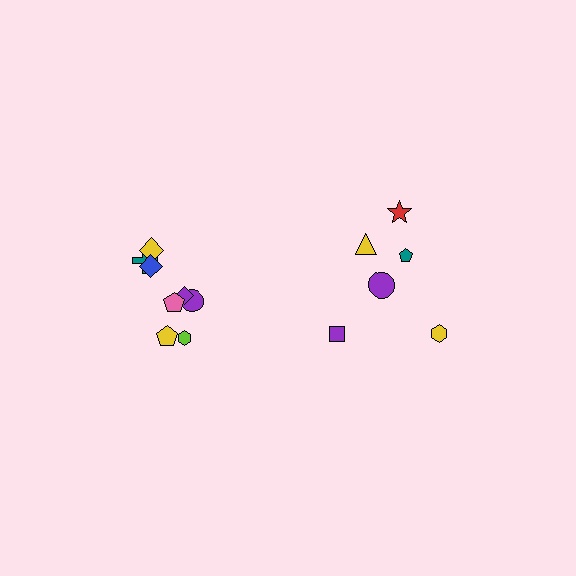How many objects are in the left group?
There are 8 objects.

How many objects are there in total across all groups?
There are 14 objects.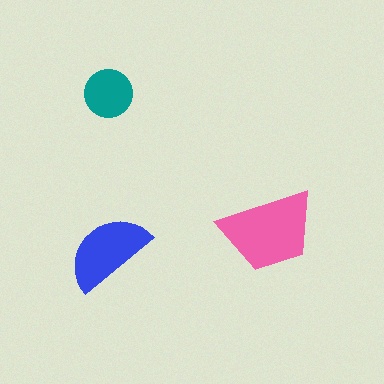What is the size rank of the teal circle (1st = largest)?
3rd.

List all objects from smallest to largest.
The teal circle, the blue semicircle, the pink trapezoid.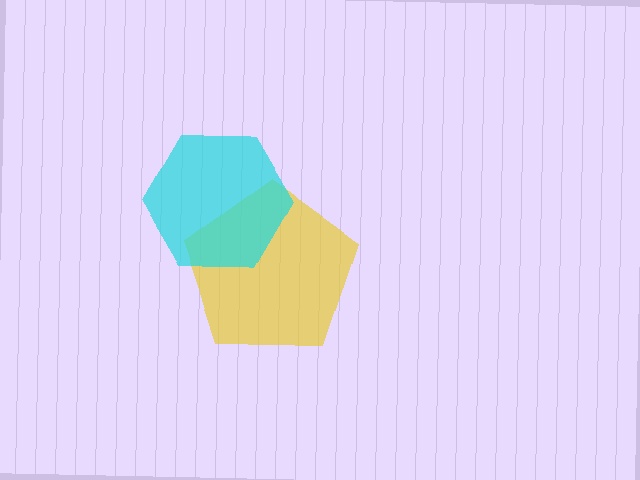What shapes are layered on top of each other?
The layered shapes are: a yellow pentagon, a cyan hexagon.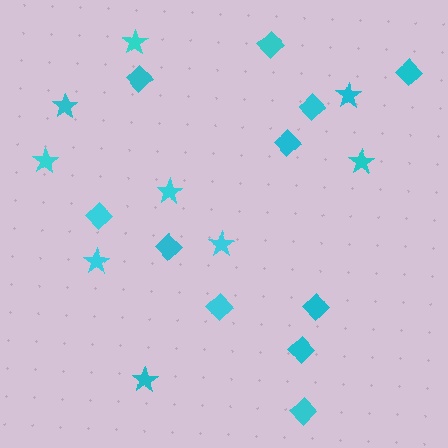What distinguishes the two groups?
There are 2 groups: one group of diamonds (11) and one group of stars (9).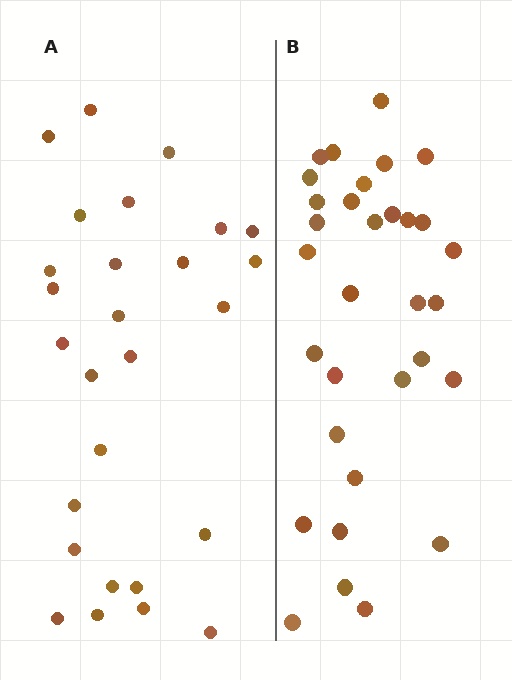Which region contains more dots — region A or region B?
Region B (the right region) has more dots.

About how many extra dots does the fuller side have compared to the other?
Region B has about 5 more dots than region A.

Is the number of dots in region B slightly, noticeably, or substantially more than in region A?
Region B has only slightly more — the two regions are fairly close. The ratio is roughly 1.2 to 1.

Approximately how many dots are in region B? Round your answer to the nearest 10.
About 30 dots. (The exact count is 32, which rounds to 30.)